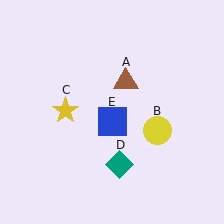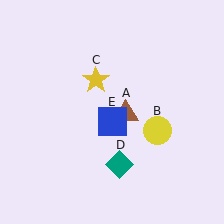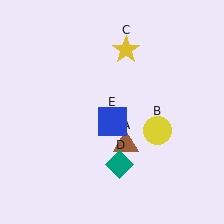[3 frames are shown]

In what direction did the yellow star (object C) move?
The yellow star (object C) moved up and to the right.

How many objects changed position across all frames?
2 objects changed position: brown triangle (object A), yellow star (object C).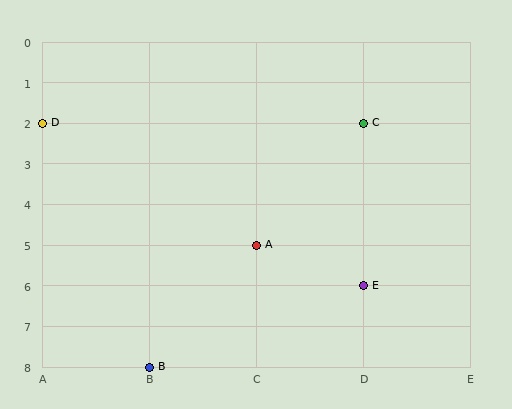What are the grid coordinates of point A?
Point A is at grid coordinates (C, 5).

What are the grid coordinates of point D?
Point D is at grid coordinates (A, 2).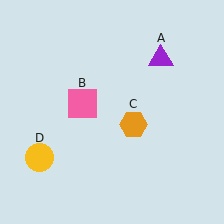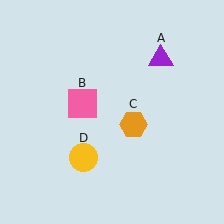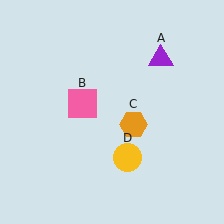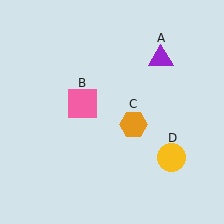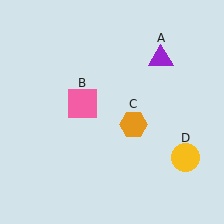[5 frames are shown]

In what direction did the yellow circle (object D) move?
The yellow circle (object D) moved right.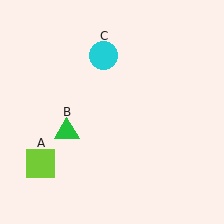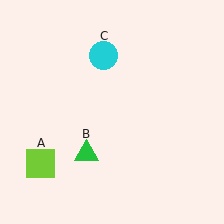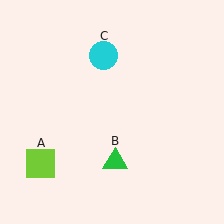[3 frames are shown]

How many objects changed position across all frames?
1 object changed position: green triangle (object B).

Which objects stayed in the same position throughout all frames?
Lime square (object A) and cyan circle (object C) remained stationary.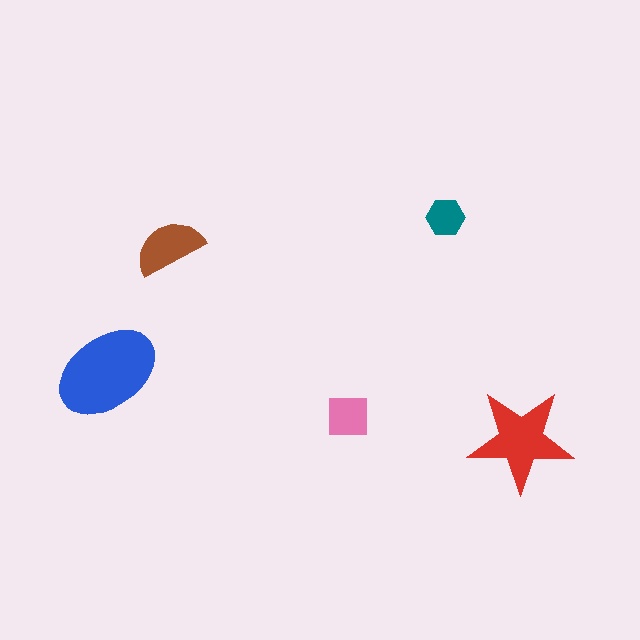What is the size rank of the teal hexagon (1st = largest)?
5th.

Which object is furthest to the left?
The blue ellipse is leftmost.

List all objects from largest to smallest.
The blue ellipse, the red star, the brown semicircle, the pink square, the teal hexagon.